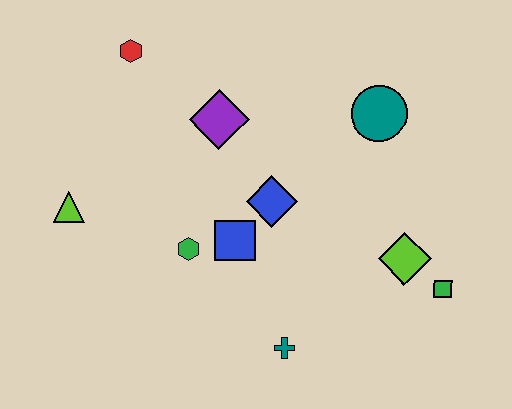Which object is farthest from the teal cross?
The red hexagon is farthest from the teal cross.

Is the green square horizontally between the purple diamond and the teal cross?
No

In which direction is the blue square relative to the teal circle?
The blue square is to the left of the teal circle.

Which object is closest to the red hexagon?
The purple diamond is closest to the red hexagon.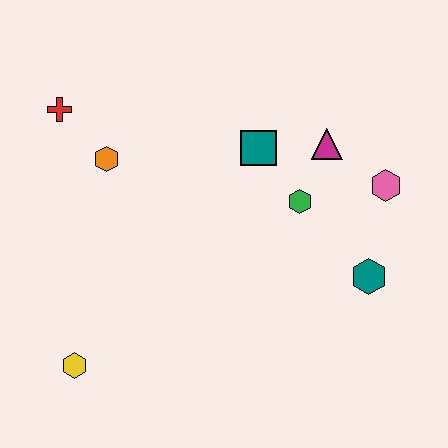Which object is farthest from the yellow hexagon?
The pink hexagon is farthest from the yellow hexagon.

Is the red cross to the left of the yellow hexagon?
Yes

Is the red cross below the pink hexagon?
No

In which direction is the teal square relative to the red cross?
The teal square is to the right of the red cross.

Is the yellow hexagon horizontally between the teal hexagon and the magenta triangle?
No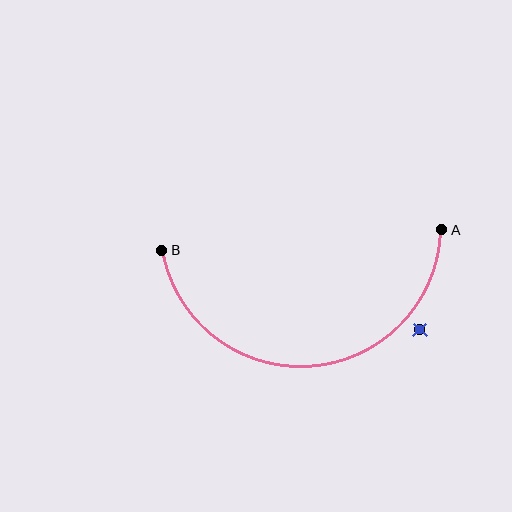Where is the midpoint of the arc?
The arc midpoint is the point on the curve farthest from the straight line joining A and B. It sits below that line.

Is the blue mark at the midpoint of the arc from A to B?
No — the blue mark does not lie on the arc at all. It sits slightly outside the curve.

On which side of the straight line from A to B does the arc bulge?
The arc bulges below the straight line connecting A and B.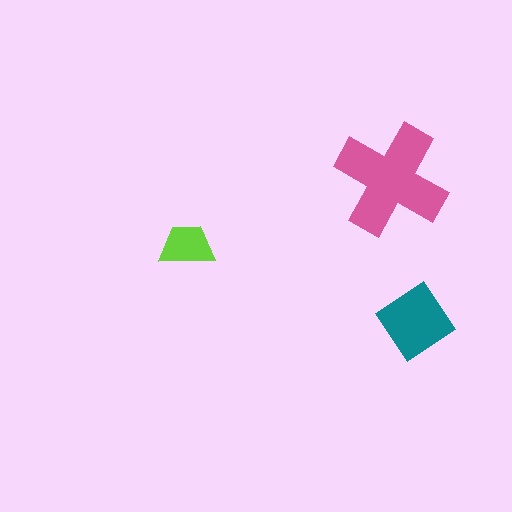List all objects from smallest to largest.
The lime trapezoid, the teal diamond, the pink cross.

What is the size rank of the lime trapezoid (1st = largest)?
3rd.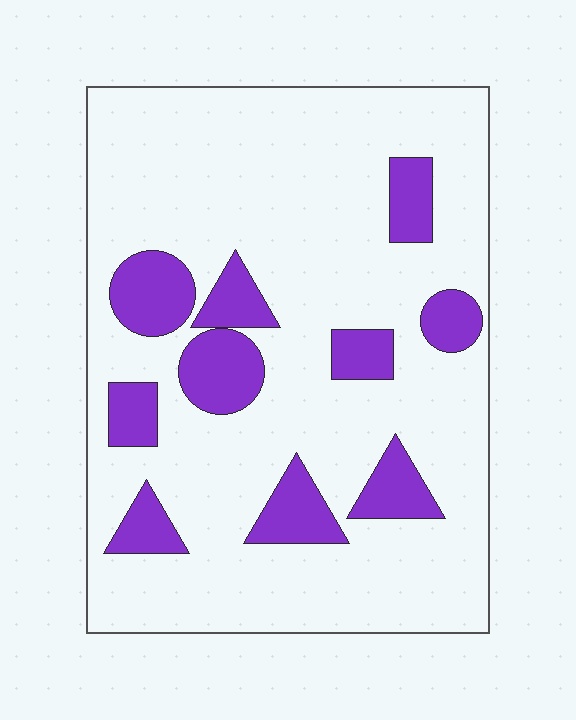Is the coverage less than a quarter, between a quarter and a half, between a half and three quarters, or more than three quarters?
Less than a quarter.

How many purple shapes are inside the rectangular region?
10.